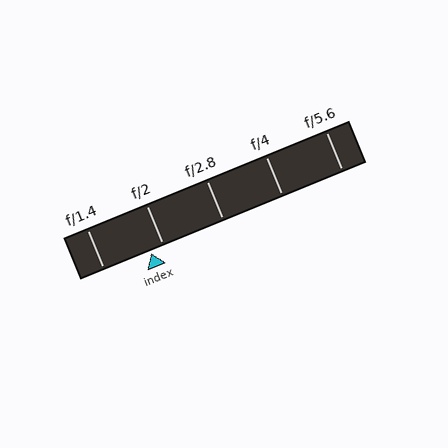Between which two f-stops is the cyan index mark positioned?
The index mark is between f/1.4 and f/2.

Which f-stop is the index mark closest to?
The index mark is closest to f/2.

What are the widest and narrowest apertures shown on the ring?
The widest aperture shown is f/1.4 and the narrowest is f/5.6.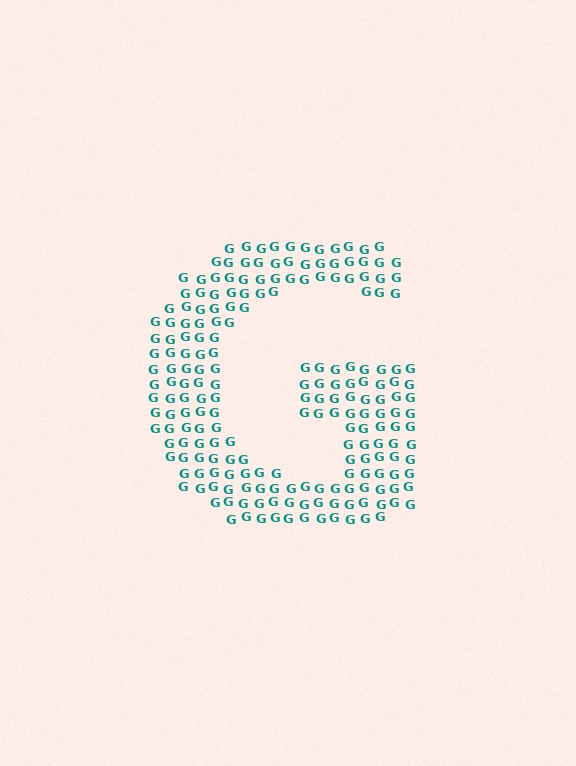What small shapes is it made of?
It is made of small letter G's.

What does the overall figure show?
The overall figure shows the letter G.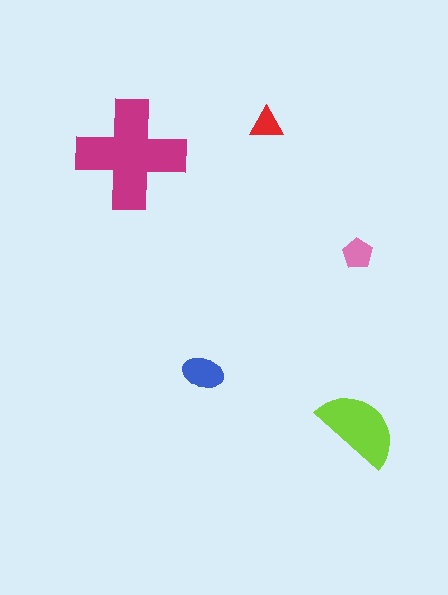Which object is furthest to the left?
The magenta cross is leftmost.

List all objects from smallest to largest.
The red triangle, the pink pentagon, the blue ellipse, the lime semicircle, the magenta cross.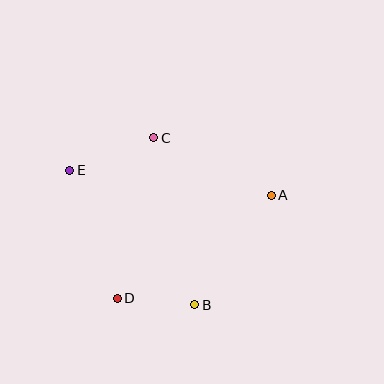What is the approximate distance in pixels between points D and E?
The distance between D and E is approximately 136 pixels.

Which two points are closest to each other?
Points B and D are closest to each other.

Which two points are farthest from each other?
Points A and E are farthest from each other.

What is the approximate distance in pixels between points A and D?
The distance between A and D is approximately 185 pixels.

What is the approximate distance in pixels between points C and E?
The distance between C and E is approximately 90 pixels.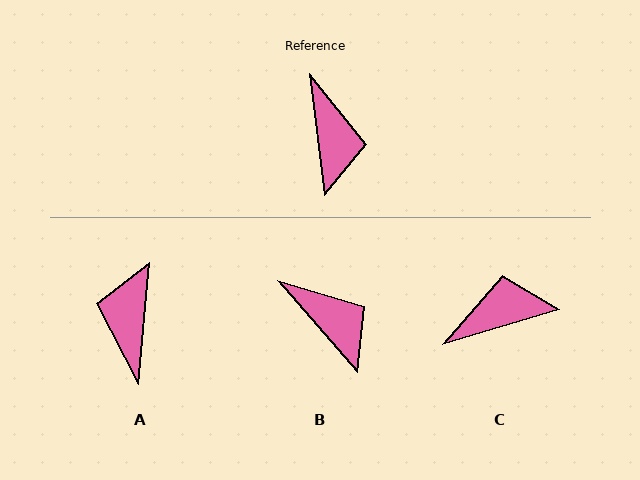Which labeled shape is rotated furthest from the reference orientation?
A, about 168 degrees away.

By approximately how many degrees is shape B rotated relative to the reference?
Approximately 34 degrees counter-clockwise.